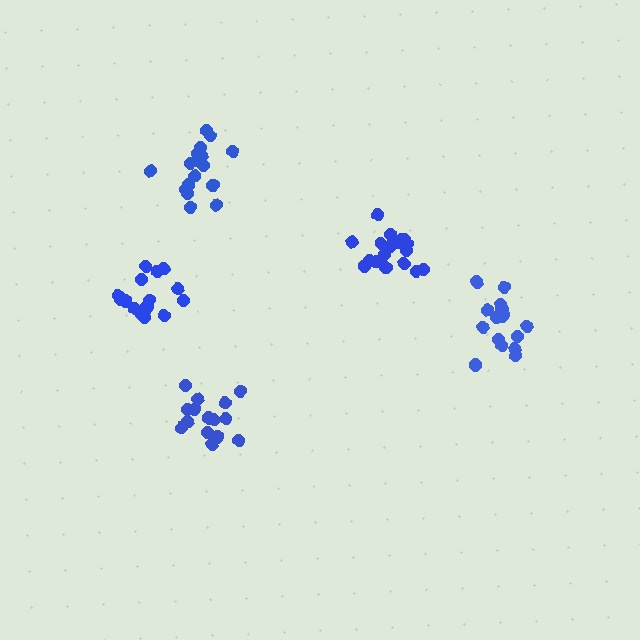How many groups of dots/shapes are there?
There are 5 groups.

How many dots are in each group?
Group 1: 16 dots, Group 2: 18 dots, Group 3: 15 dots, Group 4: 17 dots, Group 5: 16 dots (82 total).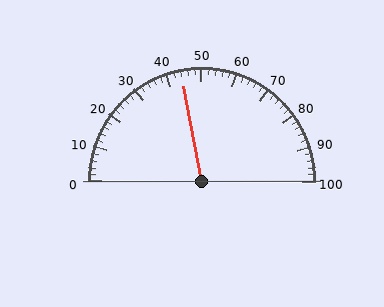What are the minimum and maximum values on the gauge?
The gauge ranges from 0 to 100.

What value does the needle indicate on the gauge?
The needle indicates approximately 44.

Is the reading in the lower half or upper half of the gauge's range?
The reading is in the lower half of the range (0 to 100).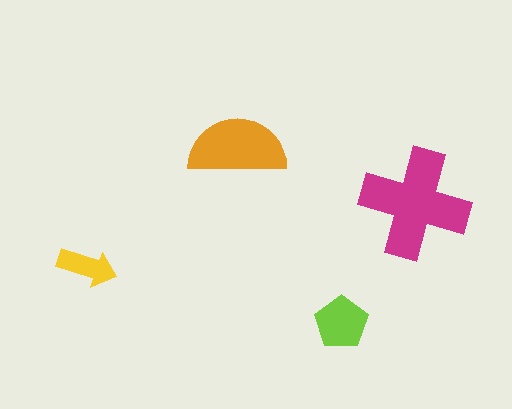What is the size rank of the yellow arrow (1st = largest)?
4th.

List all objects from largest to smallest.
The magenta cross, the orange semicircle, the lime pentagon, the yellow arrow.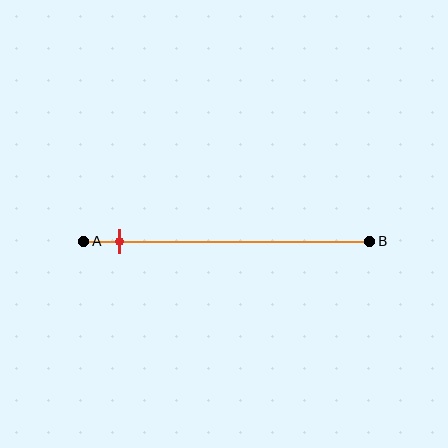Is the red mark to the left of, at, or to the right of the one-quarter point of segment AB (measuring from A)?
The red mark is to the left of the one-quarter point of segment AB.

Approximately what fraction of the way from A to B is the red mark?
The red mark is approximately 15% of the way from A to B.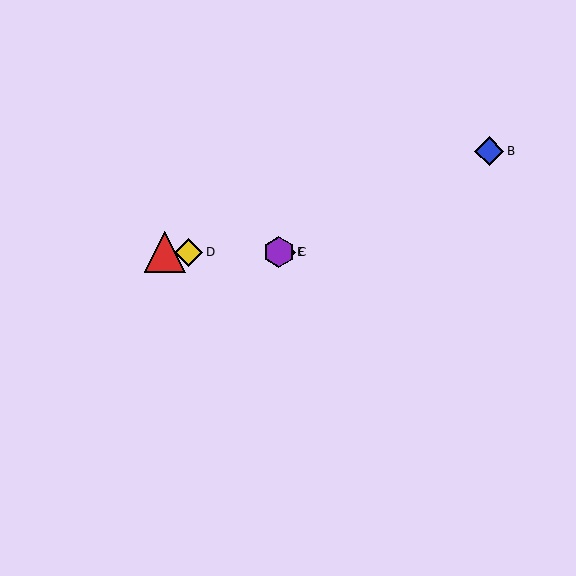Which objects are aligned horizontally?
Objects A, C, D, E are aligned horizontally.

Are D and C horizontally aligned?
Yes, both are at y≈252.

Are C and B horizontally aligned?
No, C is at y≈252 and B is at y≈151.